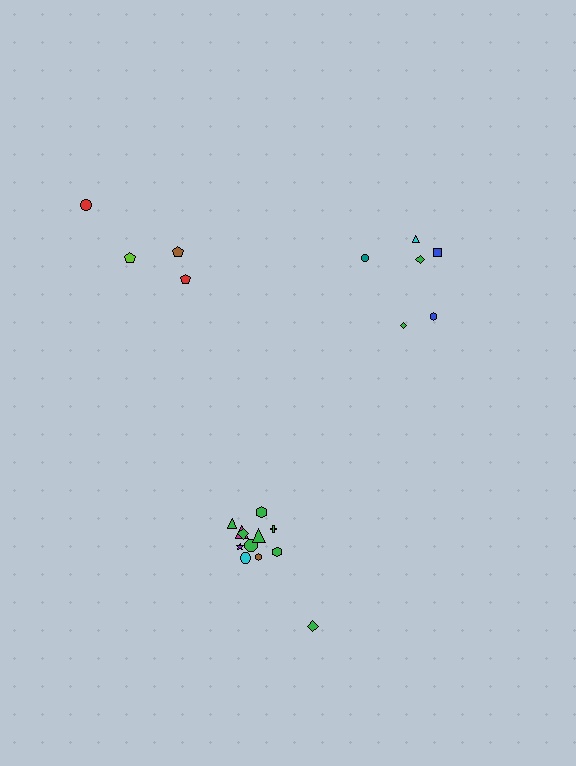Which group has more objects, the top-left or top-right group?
The top-right group.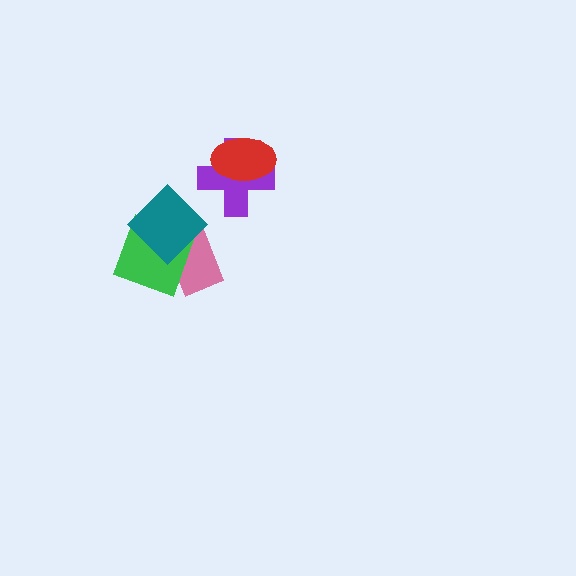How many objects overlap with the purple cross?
1 object overlaps with the purple cross.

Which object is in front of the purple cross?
The red ellipse is in front of the purple cross.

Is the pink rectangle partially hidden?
Yes, it is partially covered by another shape.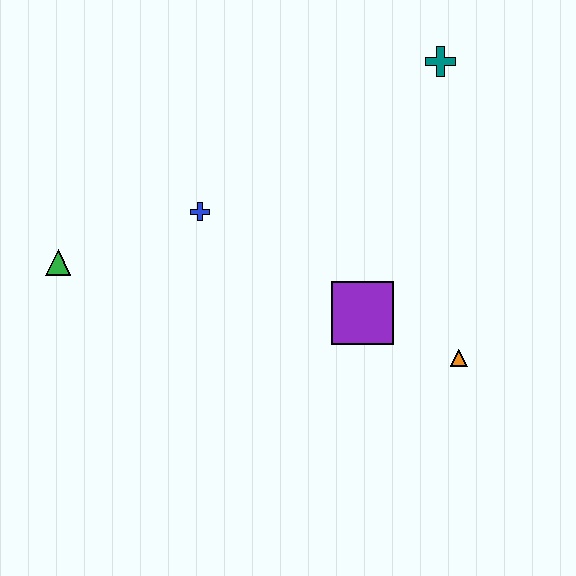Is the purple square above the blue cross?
No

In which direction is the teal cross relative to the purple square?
The teal cross is above the purple square.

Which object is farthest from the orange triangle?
The green triangle is farthest from the orange triangle.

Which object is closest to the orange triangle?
The purple square is closest to the orange triangle.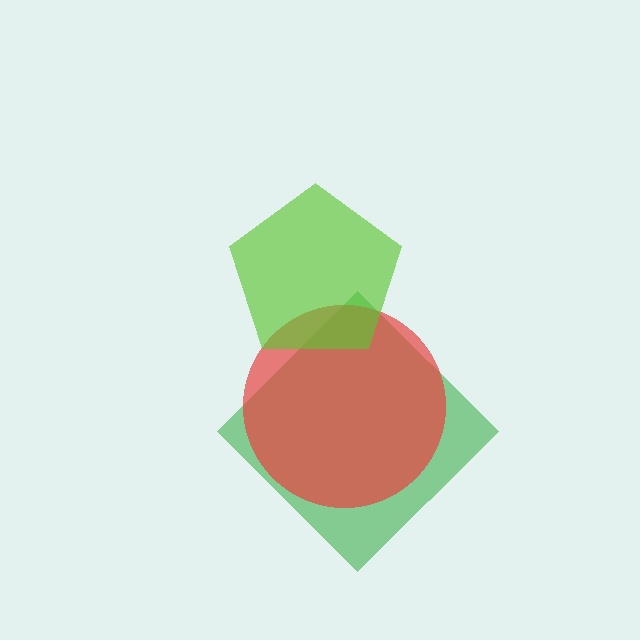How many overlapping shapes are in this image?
There are 3 overlapping shapes in the image.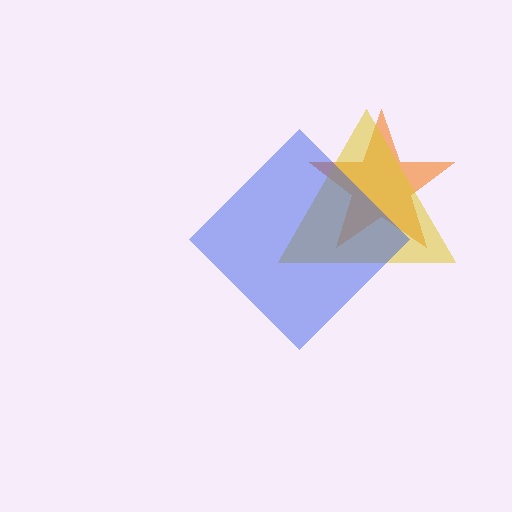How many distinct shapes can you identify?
There are 3 distinct shapes: an orange star, a yellow triangle, a blue diamond.